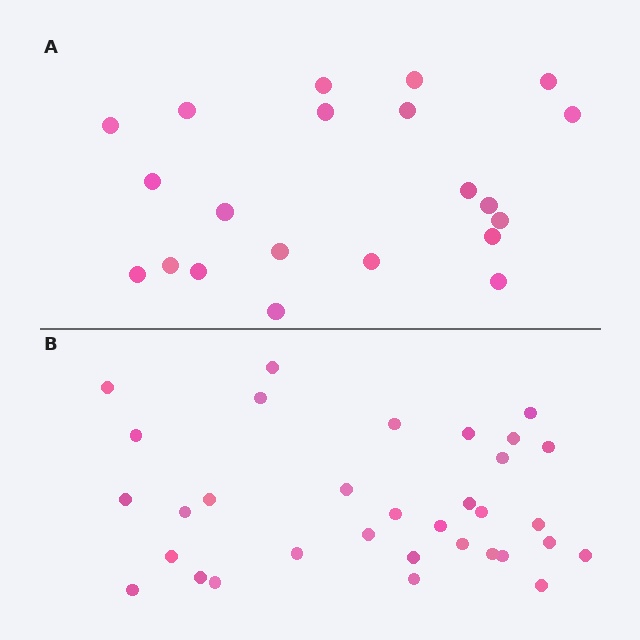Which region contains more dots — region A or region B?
Region B (the bottom region) has more dots.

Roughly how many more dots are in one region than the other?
Region B has roughly 12 or so more dots than region A.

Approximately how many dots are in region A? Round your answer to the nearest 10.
About 20 dots. (The exact count is 21, which rounds to 20.)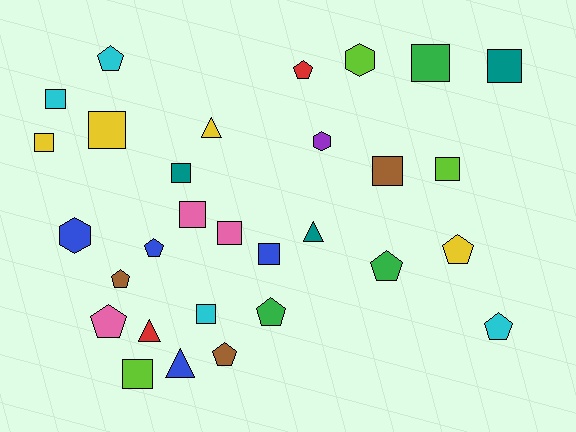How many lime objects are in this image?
There are 3 lime objects.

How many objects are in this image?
There are 30 objects.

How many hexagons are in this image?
There are 3 hexagons.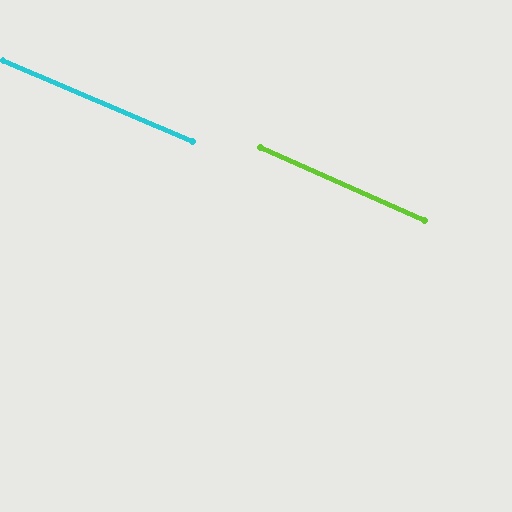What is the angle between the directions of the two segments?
Approximately 1 degree.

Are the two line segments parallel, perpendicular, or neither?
Parallel — their directions differ by only 1.0°.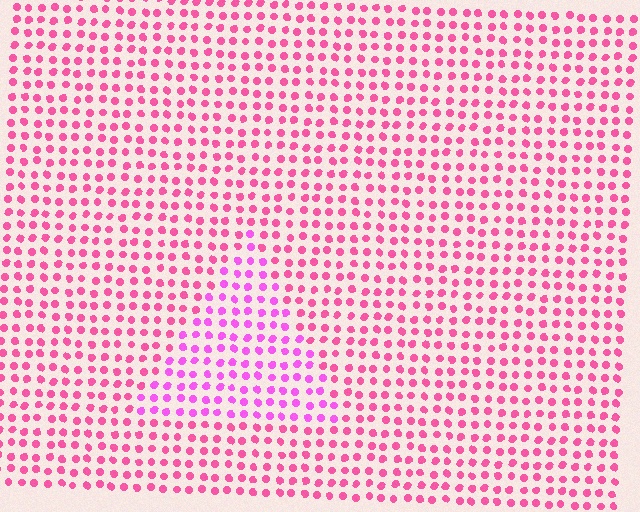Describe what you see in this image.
The image is filled with small pink elements in a uniform arrangement. A triangle-shaped region is visible where the elements are tinted to a slightly different hue, forming a subtle color boundary.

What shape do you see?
I see a triangle.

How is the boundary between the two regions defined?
The boundary is defined purely by a slight shift in hue (about 29 degrees). Spacing, size, and orientation are identical on both sides.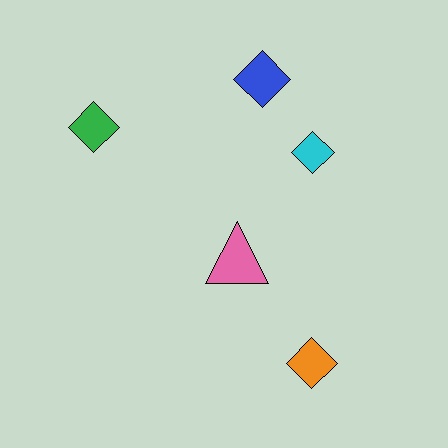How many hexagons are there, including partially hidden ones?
There are no hexagons.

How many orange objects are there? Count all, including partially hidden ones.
There is 1 orange object.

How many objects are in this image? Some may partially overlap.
There are 5 objects.